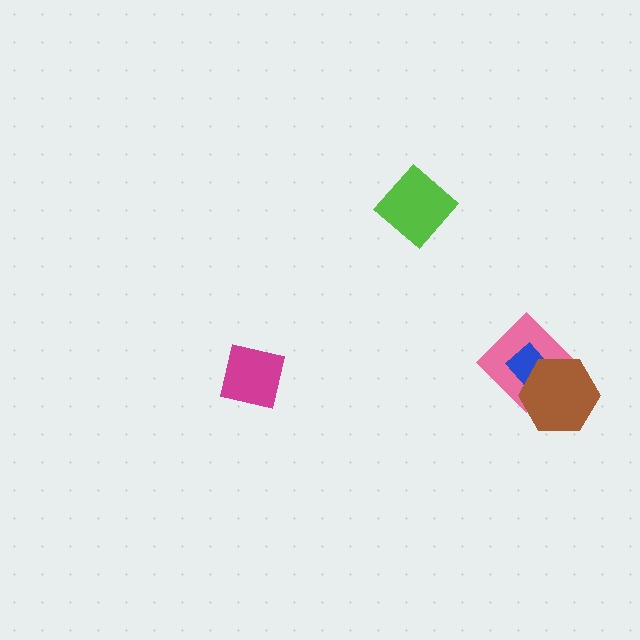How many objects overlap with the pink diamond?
2 objects overlap with the pink diamond.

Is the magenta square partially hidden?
No, no other shape covers it.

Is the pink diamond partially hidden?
Yes, it is partially covered by another shape.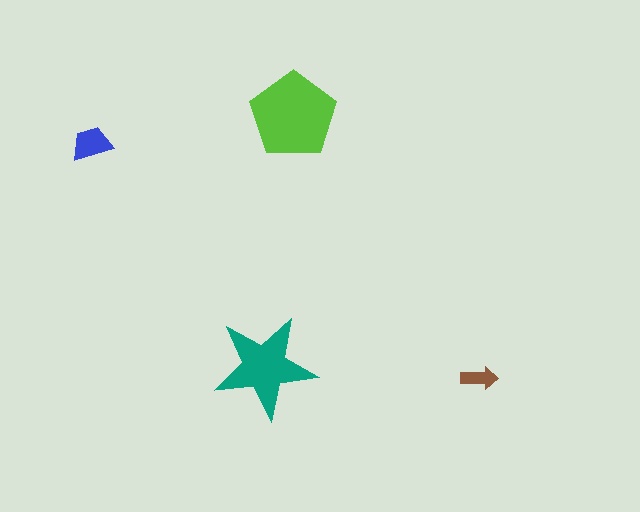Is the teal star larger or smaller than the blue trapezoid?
Larger.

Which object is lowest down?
The brown arrow is bottommost.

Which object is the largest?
The lime pentagon.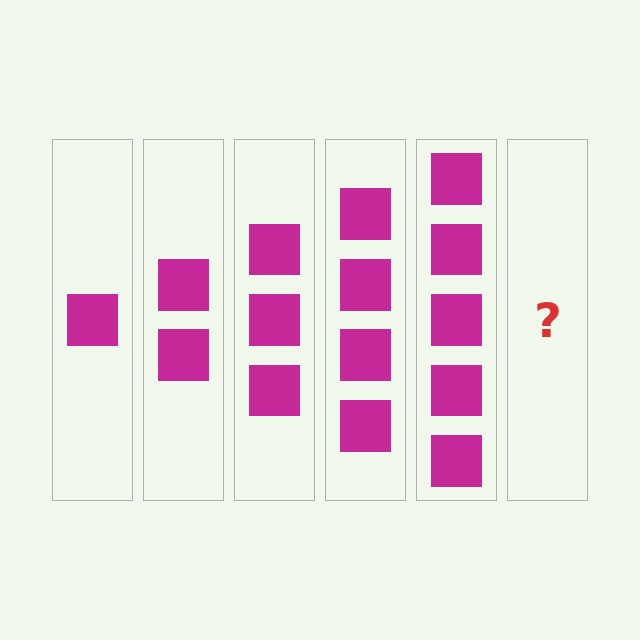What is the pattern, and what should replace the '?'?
The pattern is that each step adds one more square. The '?' should be 6 squares.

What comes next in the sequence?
The next element should be 6 squares.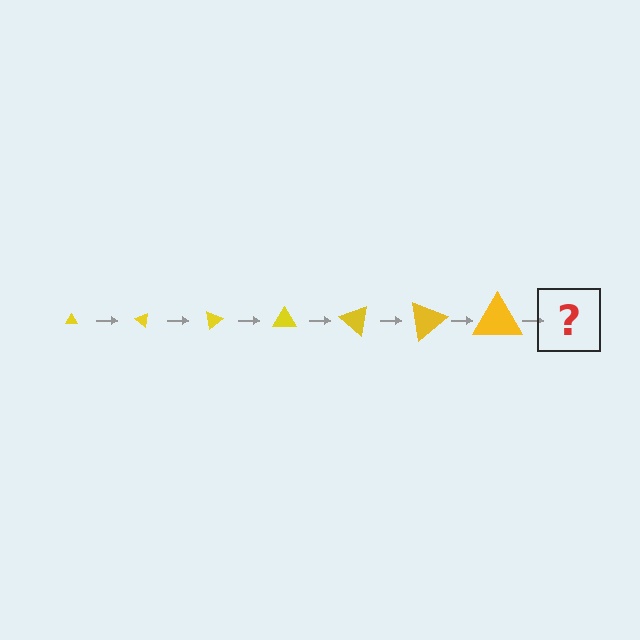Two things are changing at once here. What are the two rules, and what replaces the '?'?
The two rules are that the triangle grows larger each step and it rotates 40 degrees each step. The '?' should be a triangle, larger than the previous one and rotated 280 degrees from the start.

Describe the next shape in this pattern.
It should be a triangle, larger than the previous one and rotated 280 degrees from the start.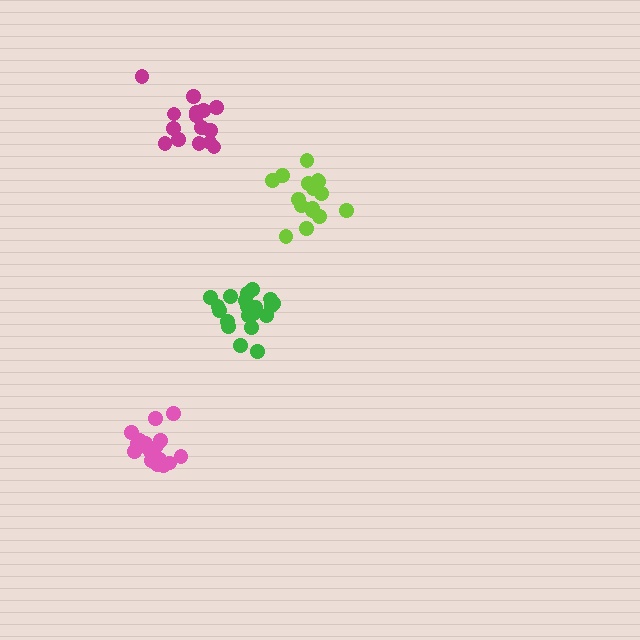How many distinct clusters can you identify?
There are 4 distinct clusters.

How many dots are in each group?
Group 1: 15 dots, Group 2: 16 dots, Group 3: 21 dots, Group 4: 18 dots (70 total).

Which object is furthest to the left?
The pink cluster is leftmost.